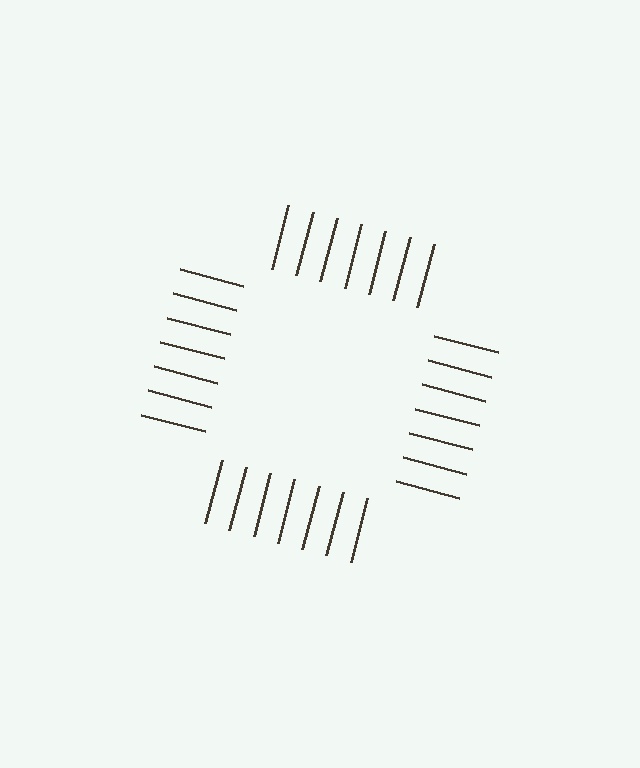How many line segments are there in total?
28 — 7 along each of the 4 edges.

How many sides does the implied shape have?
4 sides — the line-ends trace a square.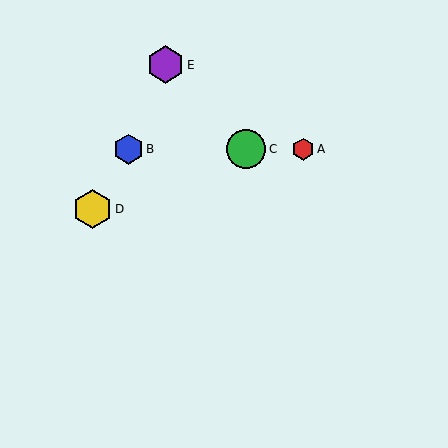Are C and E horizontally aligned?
No, C is at y≈149 and E is at y≈65.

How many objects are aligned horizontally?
3 objects (A, B, C) are aligned horizontally.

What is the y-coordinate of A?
Object A is at y≈149.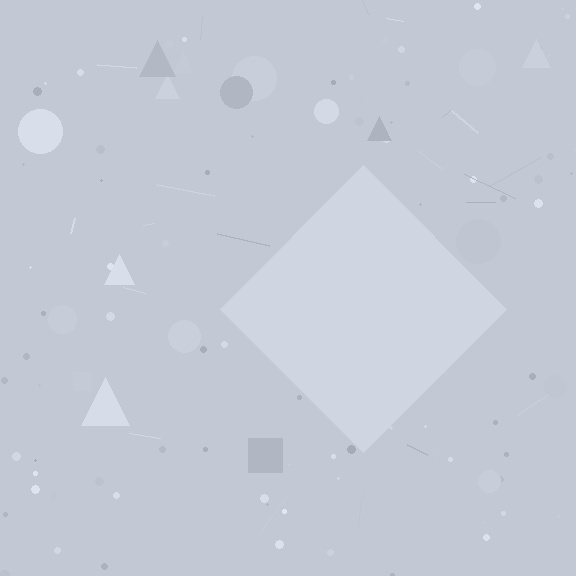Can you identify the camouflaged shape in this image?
The camouflaged shape is a diamond.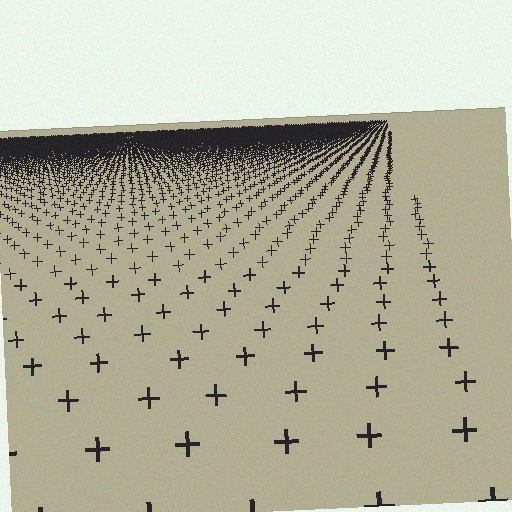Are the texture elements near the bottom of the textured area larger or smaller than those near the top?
Larger. Near the bottom, elements are closer to the viewer and appear at a bigger on-screen size.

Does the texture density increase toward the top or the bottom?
Density increases toward the top.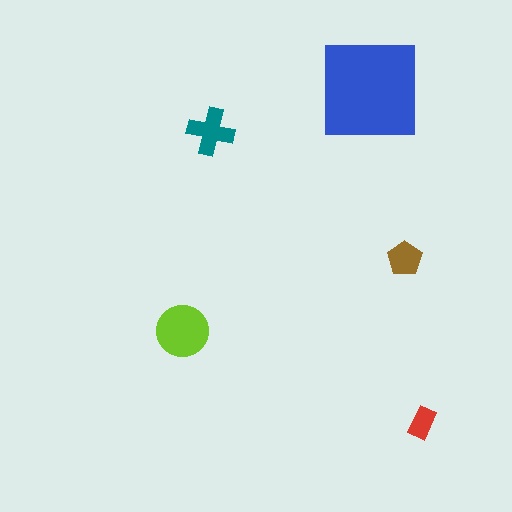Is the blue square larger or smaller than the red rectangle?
Larger.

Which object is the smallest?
The red rectangle.